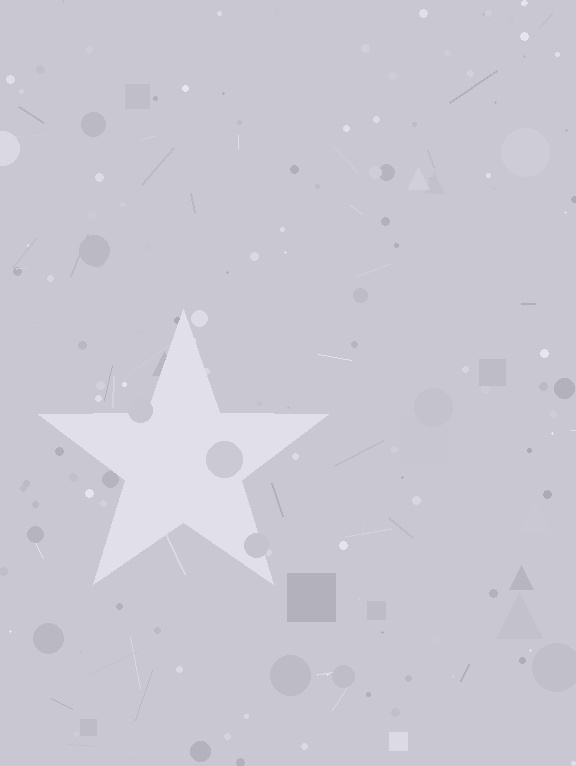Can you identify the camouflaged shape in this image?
The camouflaged shape is a star.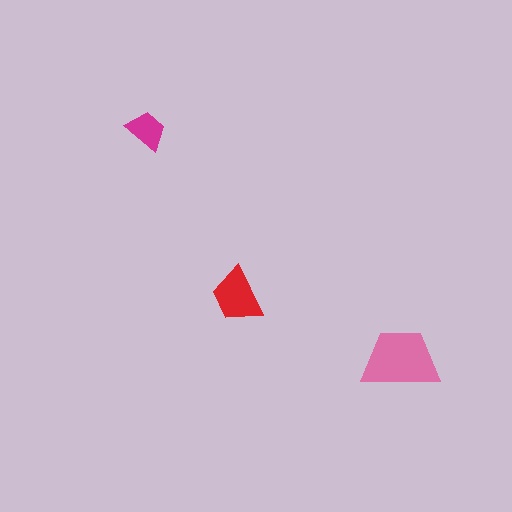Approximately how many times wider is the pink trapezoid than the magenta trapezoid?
About 2 times wider.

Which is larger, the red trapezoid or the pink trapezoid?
The pink one.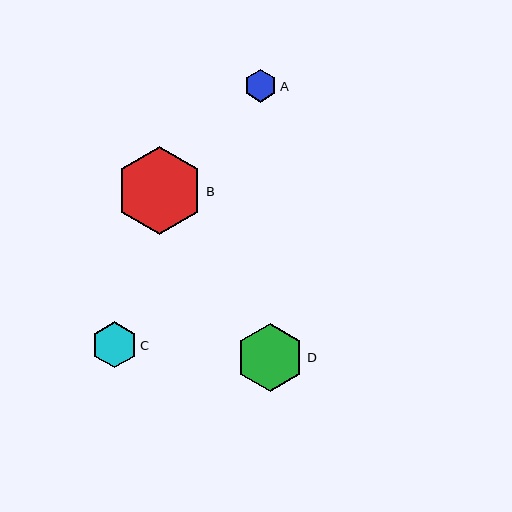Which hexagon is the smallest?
Hexagon A is the smallest with a size of approximately 32 pixels.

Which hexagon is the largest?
Hexagon B is the largest with a size of approximately 88 pixels.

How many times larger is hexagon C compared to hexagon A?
Hexagon C is approximately 1.4 times the size of hexagon A.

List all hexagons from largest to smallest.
From largest to smallest: B, D, C, A.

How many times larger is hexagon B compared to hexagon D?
Hexagon B is approximately 1.3 times the size of hexagon D.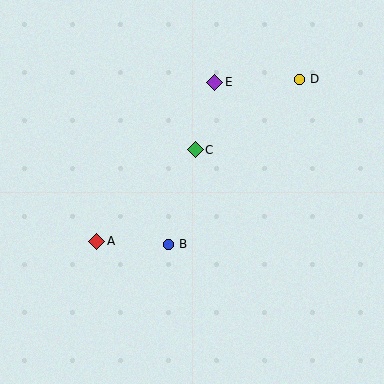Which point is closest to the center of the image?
Point C at (195, 150) is closest to the center.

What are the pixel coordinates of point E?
Point E is at (215, 82).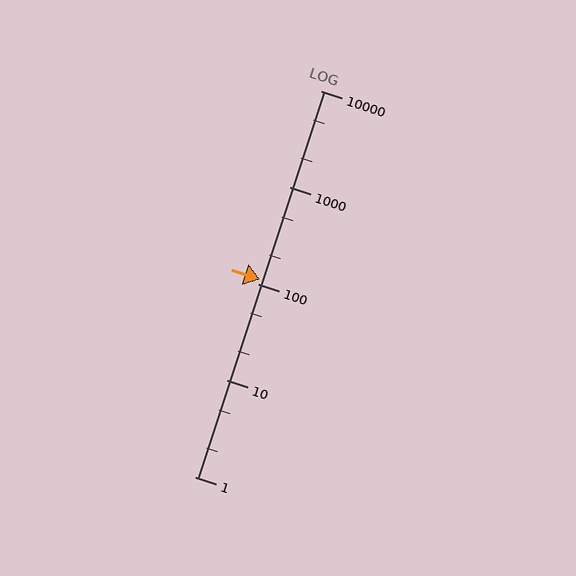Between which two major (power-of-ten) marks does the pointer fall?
The pointer is between 100 and 1000.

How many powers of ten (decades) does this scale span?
The scale spans 4 decades, from 1 to 10000.